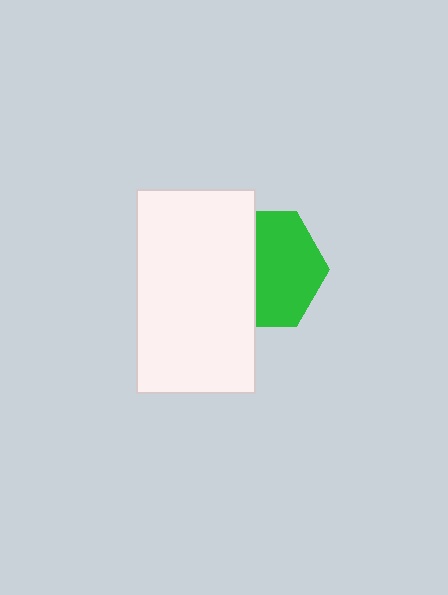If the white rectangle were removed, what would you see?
You would see the complete green hexagon.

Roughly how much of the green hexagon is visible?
About half of it is visible (roughly 58%).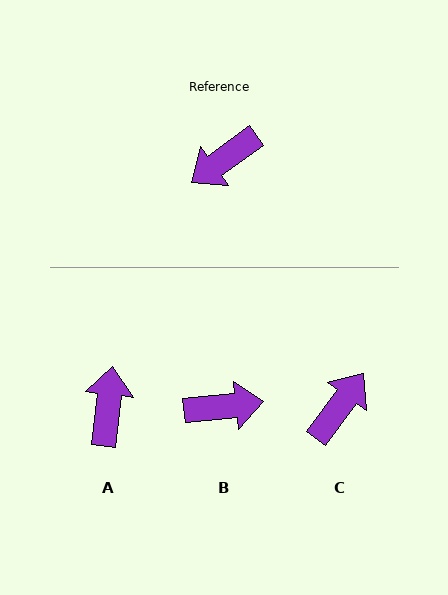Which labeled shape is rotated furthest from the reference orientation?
C, about 162 degrees away.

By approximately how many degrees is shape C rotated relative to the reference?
Approximately 162 degrees clockwise.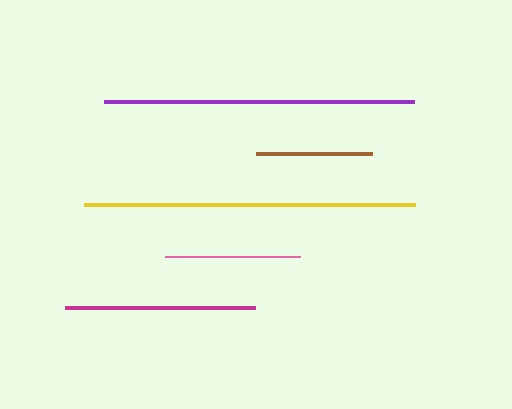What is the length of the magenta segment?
The magenta segment is approximately 190 pixels long.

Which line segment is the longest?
The yellow line is the longest at approximately 331 pixels.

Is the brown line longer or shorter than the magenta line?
The magenta line is longer than the brown line.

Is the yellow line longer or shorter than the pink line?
The yellow line is longer than the pink line.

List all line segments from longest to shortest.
From longest to shortest: yellow, purple, magenta, pink, brown.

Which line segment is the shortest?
The brown line is the shortest at approximately 116 pixels.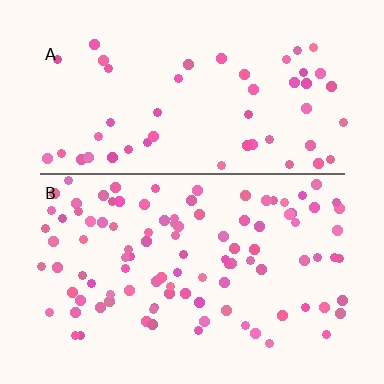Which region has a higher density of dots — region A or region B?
B (the bottom).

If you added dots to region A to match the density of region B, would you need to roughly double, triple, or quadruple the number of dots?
Approximately double.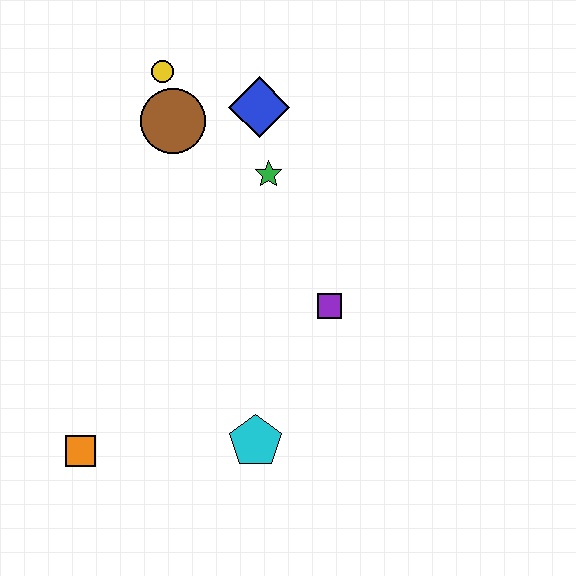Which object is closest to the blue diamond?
The green star is closest to the blue diamond.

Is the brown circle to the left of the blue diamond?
Yes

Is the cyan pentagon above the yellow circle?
No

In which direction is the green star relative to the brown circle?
The green star is to the right of the brown circle.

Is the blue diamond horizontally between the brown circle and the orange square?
No